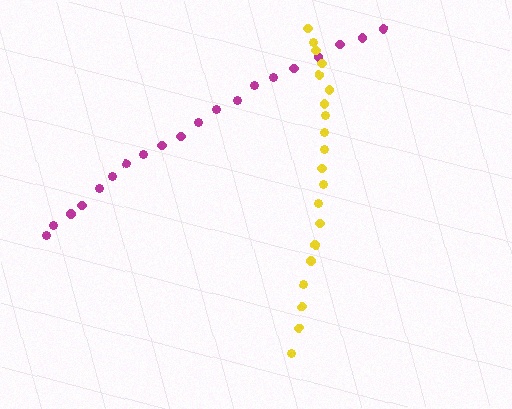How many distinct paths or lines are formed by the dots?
There are 2 distinct paths.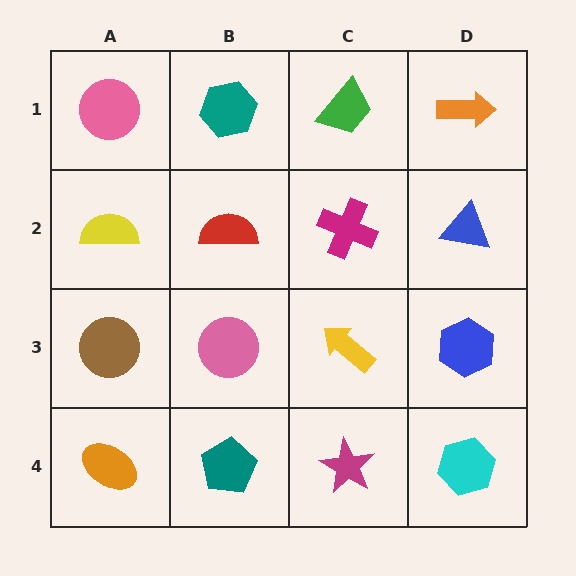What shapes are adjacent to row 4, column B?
A pink circle (row 3, column B), an orange ellipse (row 4, column A), a magenta star (row 4, column C).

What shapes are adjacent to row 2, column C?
A green trapezoid (row 1, column C), a yellow arrow (row 3, column C), a red semicircle (row 2, column B), a blue triangle (row 2, column D).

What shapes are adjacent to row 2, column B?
A teal hexagon (row 1, column B), a pink circle (row 3, column B), a yellow semicircle (row 2, column A), a magenta cross (row 2, column C).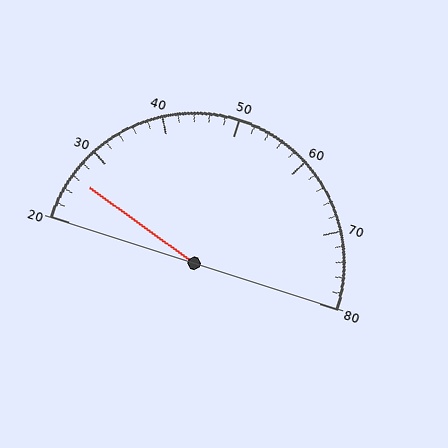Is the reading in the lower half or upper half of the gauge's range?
The reading is in the lower half of the range (20 to 80).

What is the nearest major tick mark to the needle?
The nearest major tick mark is 30.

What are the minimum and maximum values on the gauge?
The gauge ranges from 20 to 80.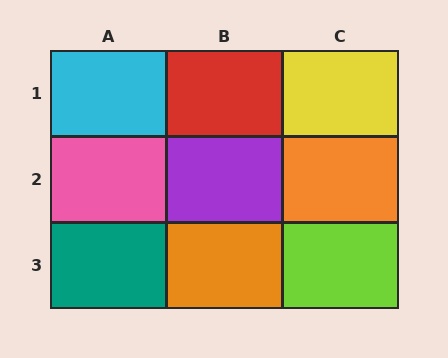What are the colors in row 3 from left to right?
Teal, orange, lime.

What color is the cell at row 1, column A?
Cyan.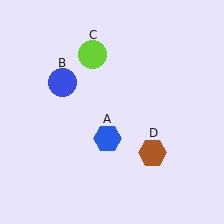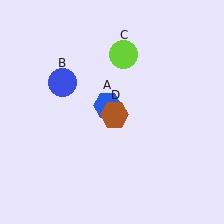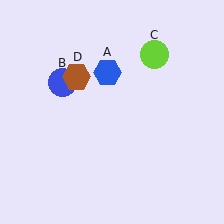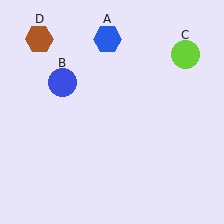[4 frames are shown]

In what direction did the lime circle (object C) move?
The lime circle (object C) moved right.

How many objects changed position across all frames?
3 objects changed position: blue hexagon (object A), lime circle (object C), brown hexagon (object D).